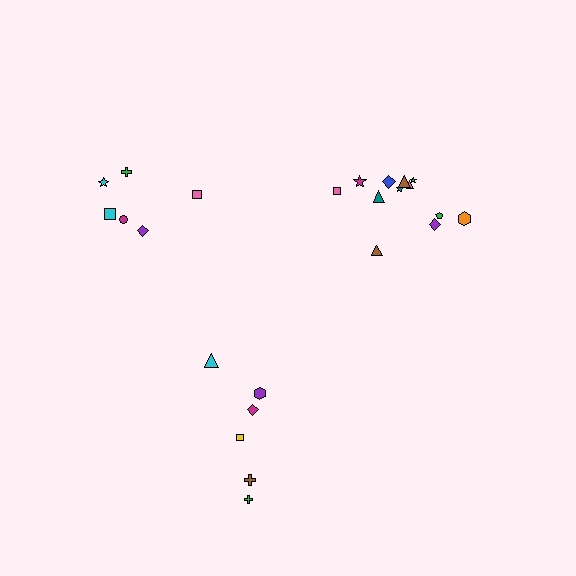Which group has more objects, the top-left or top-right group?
The top-right group.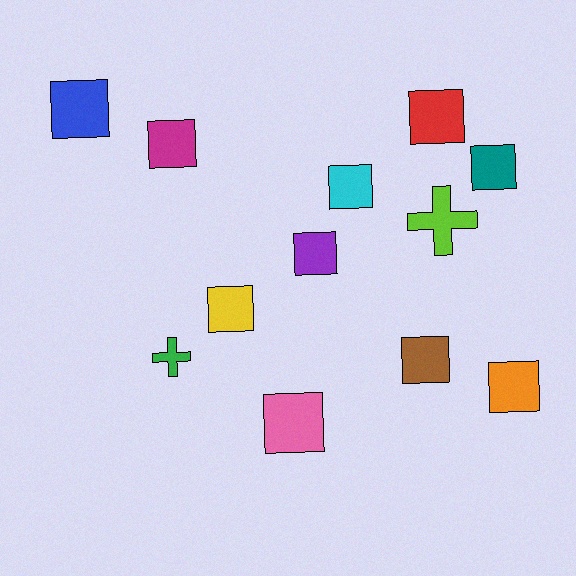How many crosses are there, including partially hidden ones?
There are 2 crosses.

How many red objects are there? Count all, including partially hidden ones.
There is 1 red object.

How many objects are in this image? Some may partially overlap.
There are 12 objects.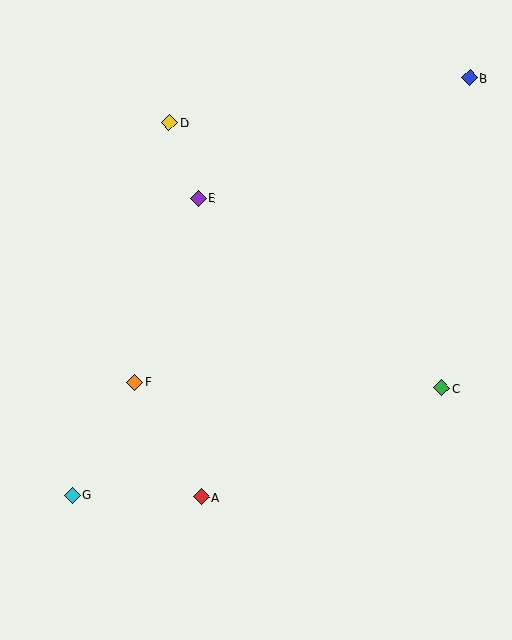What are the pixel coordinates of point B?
Point B is at (469, 78).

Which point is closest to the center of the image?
Point E at (198, 198) is closest to the center.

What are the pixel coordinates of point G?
Point G is at (72, 495).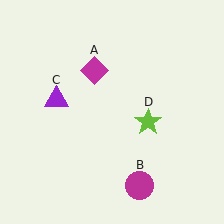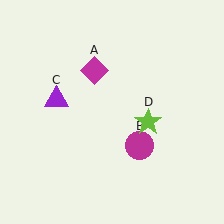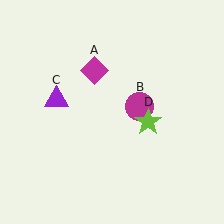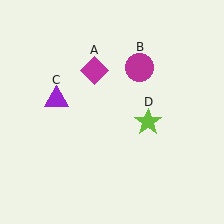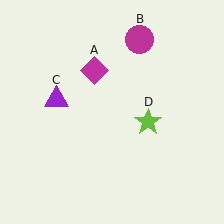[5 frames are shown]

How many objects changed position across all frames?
1 object changed position: magenta circle (object B).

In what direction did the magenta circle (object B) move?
The magenta circle (object B) moved up.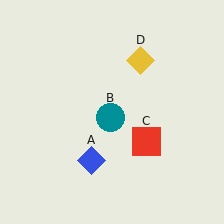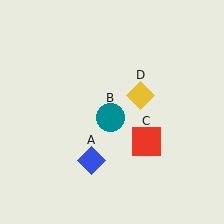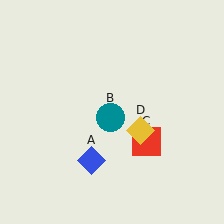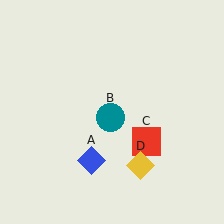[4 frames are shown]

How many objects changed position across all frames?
1 object changed position: yellow diamond (object D).